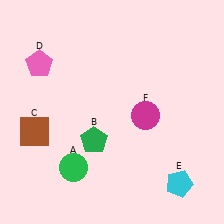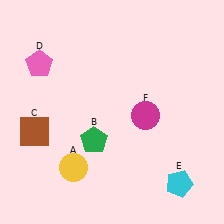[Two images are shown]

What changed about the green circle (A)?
In Image 1, A is green. In Image 2, it changed to yellow.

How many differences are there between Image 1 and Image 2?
There is 1 difference between the two images.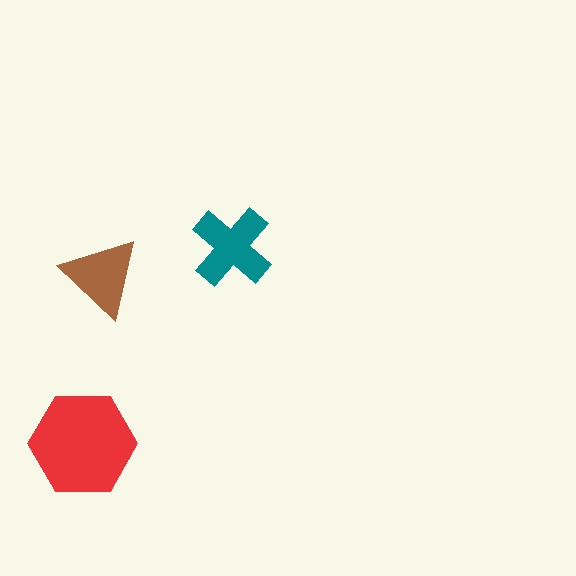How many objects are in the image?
There are 3 objects in the image.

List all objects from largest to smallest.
The red hexagon, the teal cross, the brown triangle.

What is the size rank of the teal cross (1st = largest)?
2nd.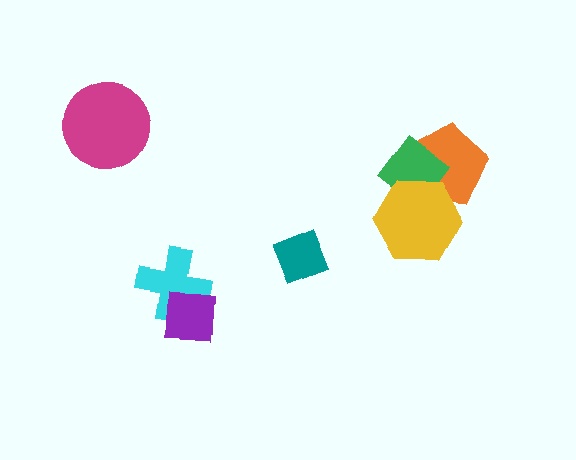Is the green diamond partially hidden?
Yes, it is partially covered by another shape.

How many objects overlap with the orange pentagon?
2 objects overlap with the orange pentagon.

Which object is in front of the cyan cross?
The purple square is in front of the cyan cross.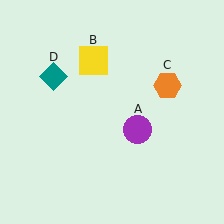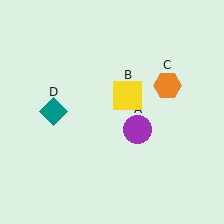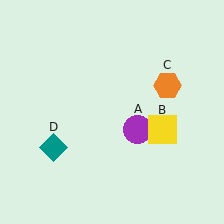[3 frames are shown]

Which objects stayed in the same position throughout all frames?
Purple circle (object A) and orange hexagon (object C) remained stationary.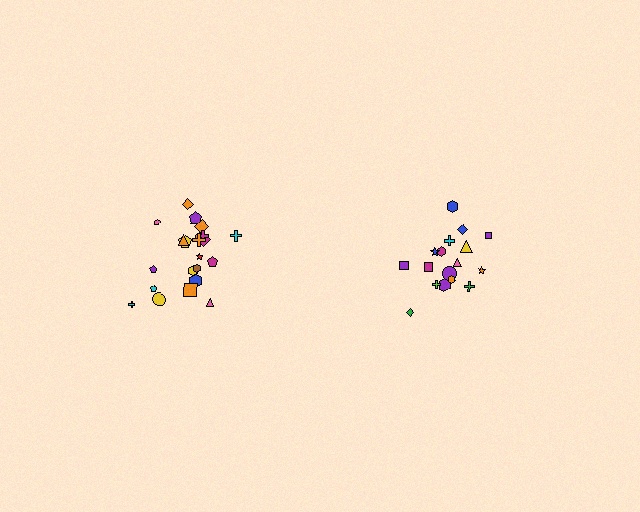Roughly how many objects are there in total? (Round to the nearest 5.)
Roughly 40 objects in total.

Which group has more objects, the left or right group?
The left group.